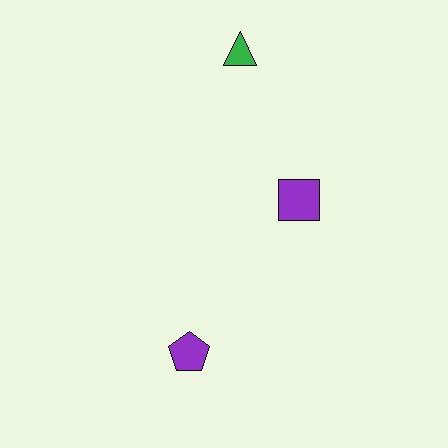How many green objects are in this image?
There is 1 green object.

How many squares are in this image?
There is 1 square.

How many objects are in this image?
There are 3 objects.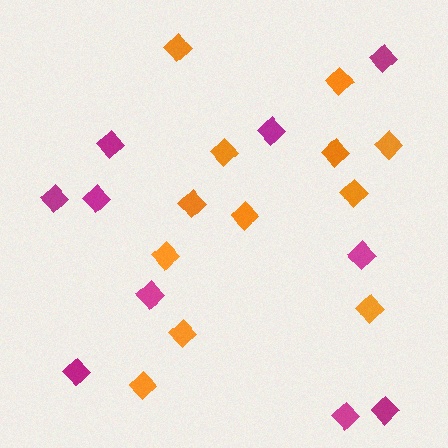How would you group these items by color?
There are 2 groups: one group of orange diamonds (12) and one group of magenta diamonds (10).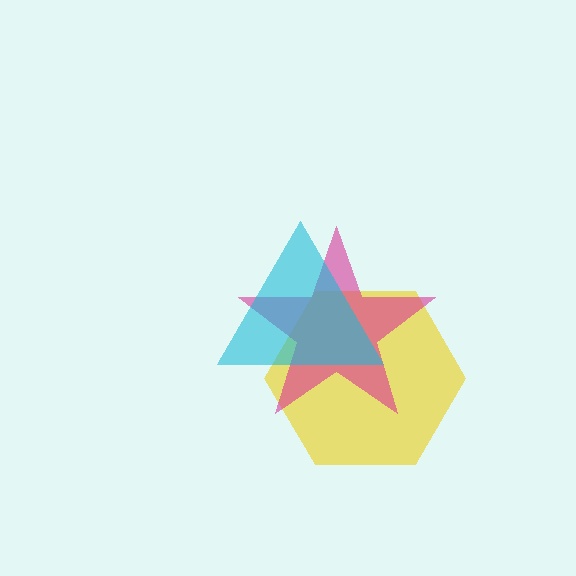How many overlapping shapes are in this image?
There are 3 overlapping shapes in the image.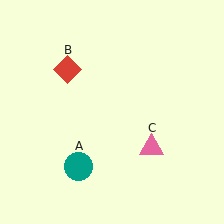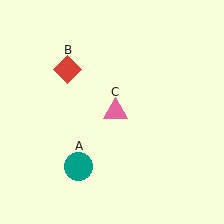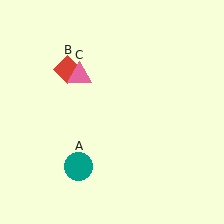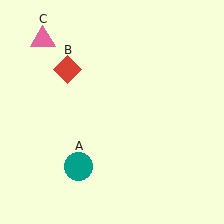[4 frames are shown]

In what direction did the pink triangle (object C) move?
The pink triangle (object C) moved up and to the left.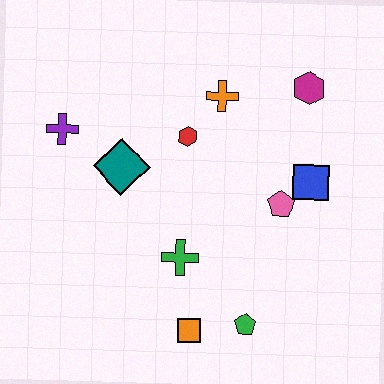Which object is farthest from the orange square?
The magenta hexagon is farthest from the orange square.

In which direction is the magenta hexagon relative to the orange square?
The magenta hexagon is above the orange square.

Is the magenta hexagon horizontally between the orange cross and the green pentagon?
No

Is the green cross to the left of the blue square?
Yes